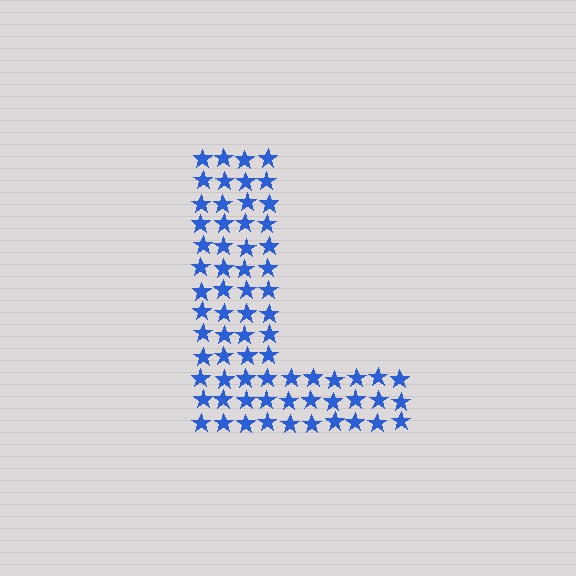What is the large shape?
The large shape is the letter L.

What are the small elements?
The small elements are stars.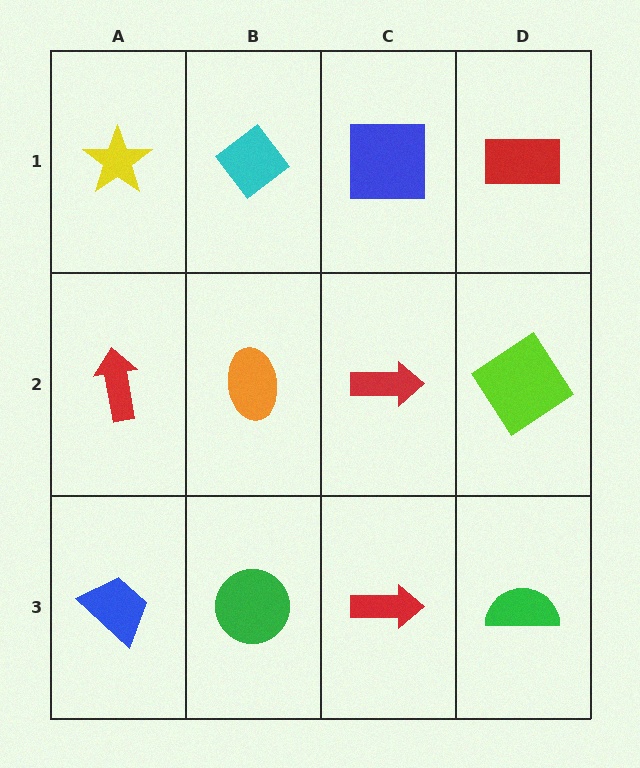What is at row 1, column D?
A red rectangle.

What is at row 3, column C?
A red arrow.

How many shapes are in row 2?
4 shapes.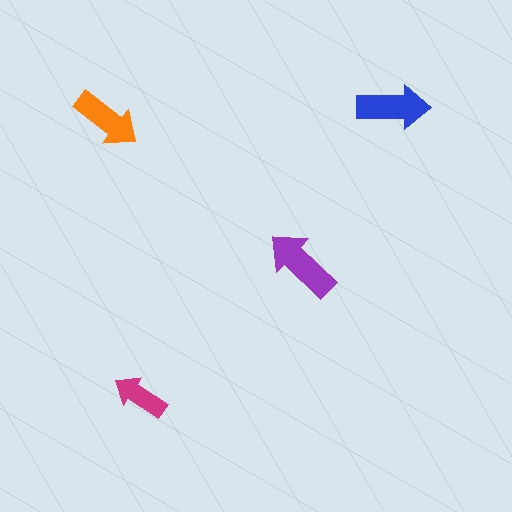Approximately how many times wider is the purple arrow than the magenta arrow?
About 1.5 times wider.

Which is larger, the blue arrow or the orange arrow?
The blue one.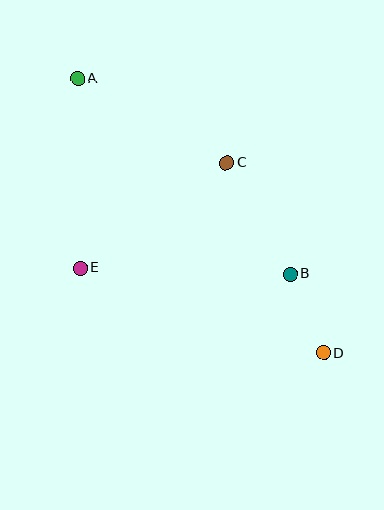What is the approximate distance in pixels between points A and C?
The distance between A and C is approximately 171 pixels.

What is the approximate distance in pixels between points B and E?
The distance between B and E is approximately 211 pixels.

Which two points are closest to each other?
Points B and D are closest to each other.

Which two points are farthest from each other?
Points A and D are farthest from each other.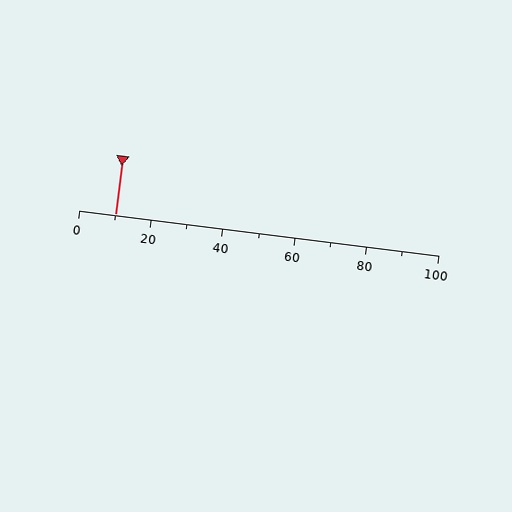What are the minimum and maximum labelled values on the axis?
The axis runs from 0 to 100.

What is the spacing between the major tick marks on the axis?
The major ticks are spaced 20 apart.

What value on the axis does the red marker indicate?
The marker indicates approximately 10.